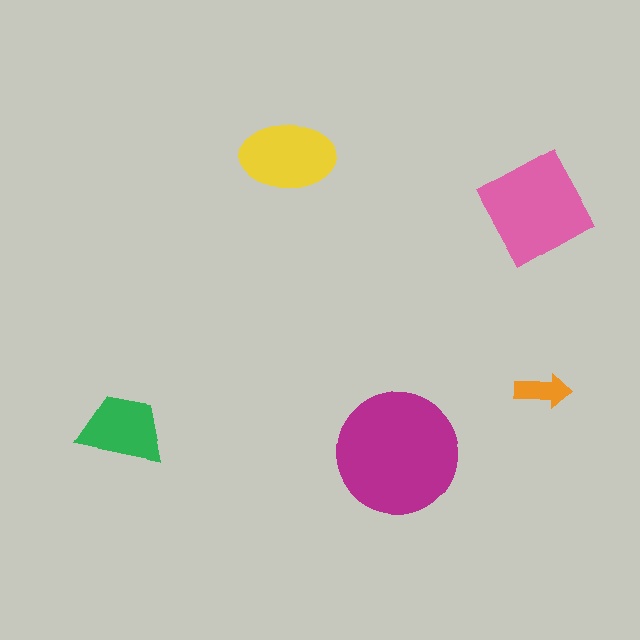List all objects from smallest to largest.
The orange arrow, the green trapezoid, the yellow ellipse, the pink diamond, the magenta circle.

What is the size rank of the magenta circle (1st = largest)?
1st.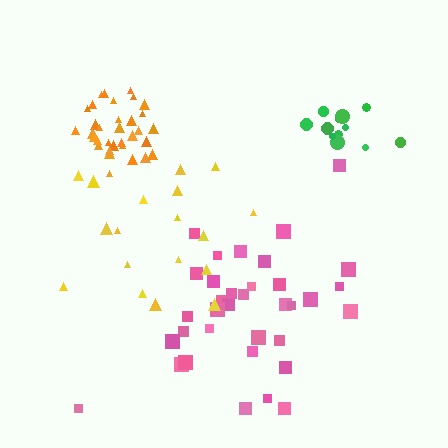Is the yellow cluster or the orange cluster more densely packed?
Orange.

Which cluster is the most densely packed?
Orange.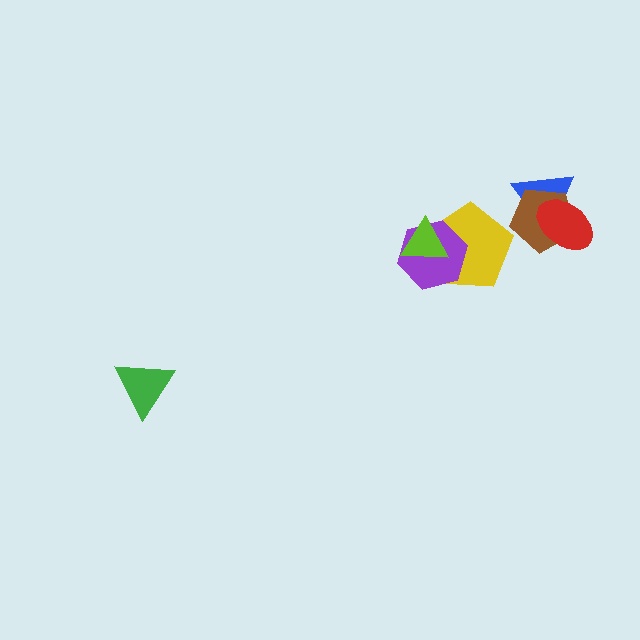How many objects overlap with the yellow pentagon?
2 objects overlap with the yellow pentagon.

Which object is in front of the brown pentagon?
The red ellipse is in front of the brown pentagon.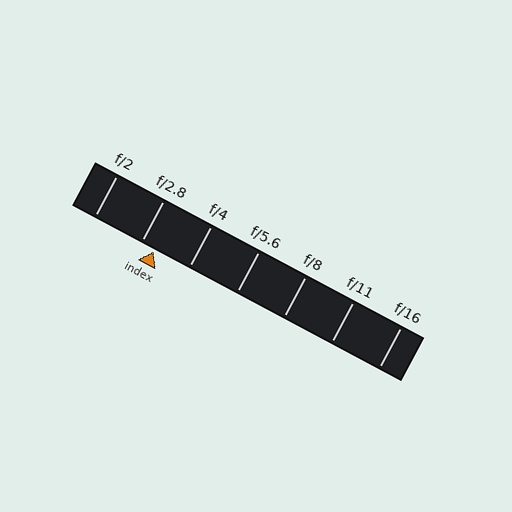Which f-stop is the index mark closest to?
The index mark is closest to f/2.8.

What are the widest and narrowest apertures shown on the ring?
The widest aperture shown is f/2 and the narrowest is f/16.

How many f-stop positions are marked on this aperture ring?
There are 7 f-stop positions marked.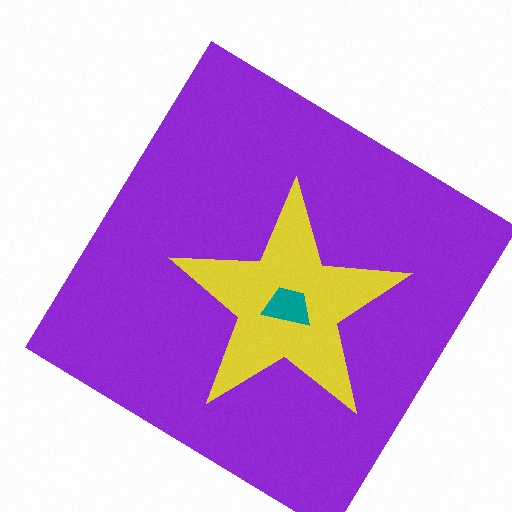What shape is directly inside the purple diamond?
The yellow star.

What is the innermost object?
The teal trapezoid.